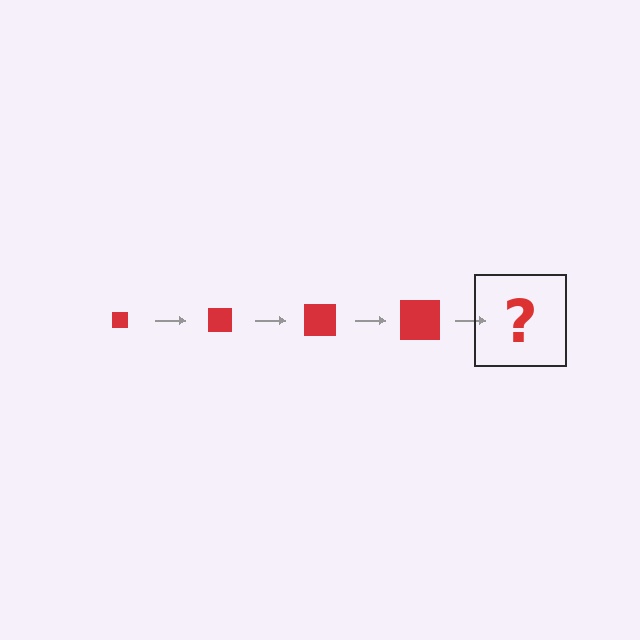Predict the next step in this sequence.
The next step is a red square, larger than the previous one.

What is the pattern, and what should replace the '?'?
The pattern is that the square gets progressively larger each step. The '?' should be a red square, larger than the previous one.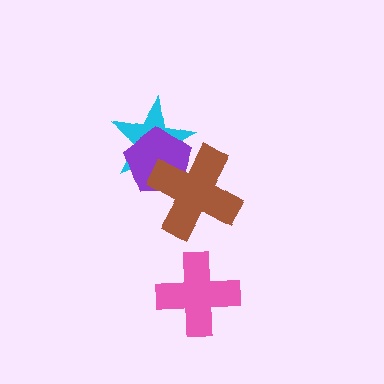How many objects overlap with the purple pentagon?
2 objects overlap with the purple pentagon.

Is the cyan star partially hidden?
Yes, it is partially covered by another shape.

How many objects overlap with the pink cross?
0 objects overlap with the pink cross.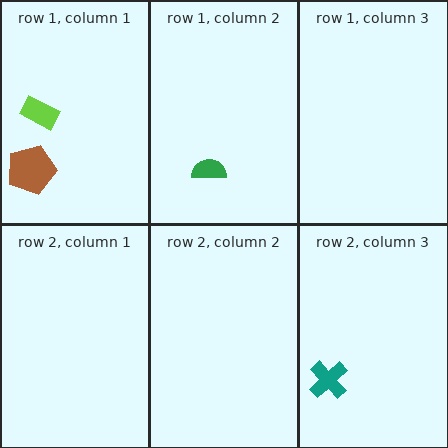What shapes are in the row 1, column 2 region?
The green semicircle.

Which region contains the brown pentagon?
The row 1, column 1 region.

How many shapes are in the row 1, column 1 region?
2.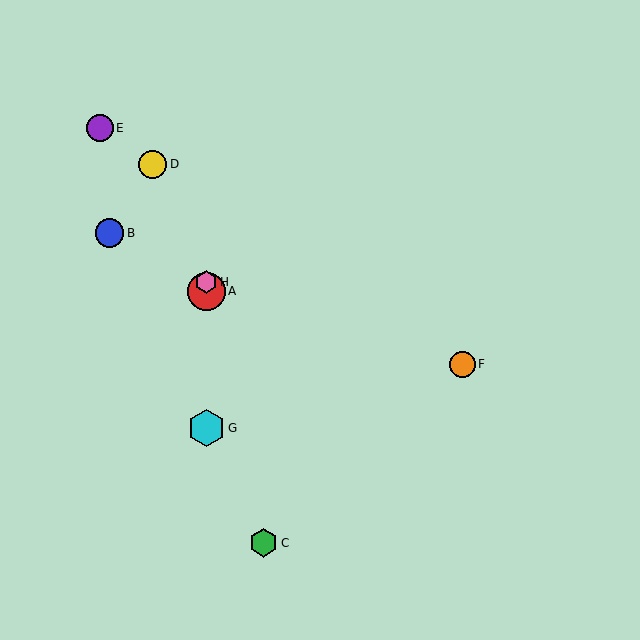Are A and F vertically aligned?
No, A is at x≈206 and F is at x≈463.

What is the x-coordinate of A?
Object A is at x≈206.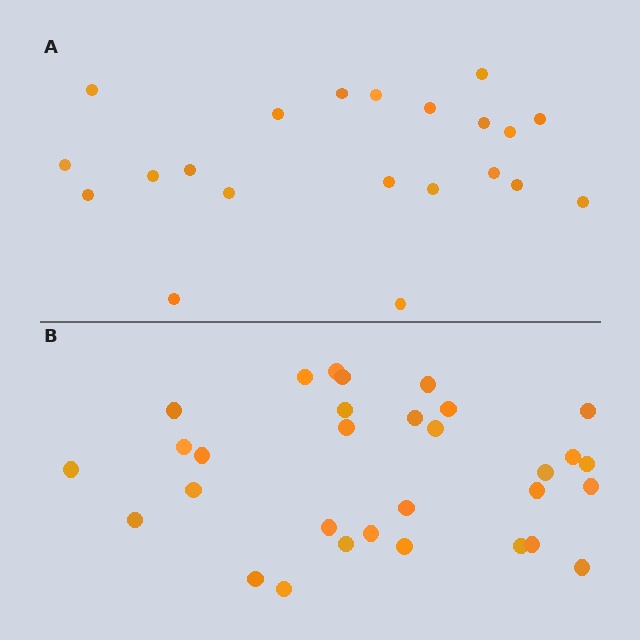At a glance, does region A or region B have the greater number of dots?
Region B (the bottom region) has more dots.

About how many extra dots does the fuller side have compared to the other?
Region B has roughly 10 or so more dots than region A.